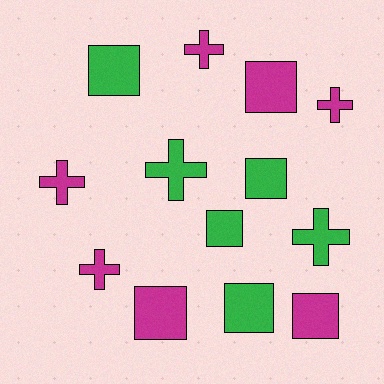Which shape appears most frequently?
Square, with 7 objects.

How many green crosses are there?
There are 2 green crosses.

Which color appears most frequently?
Magenta, with 7 objects.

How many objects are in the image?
There are 13 objects.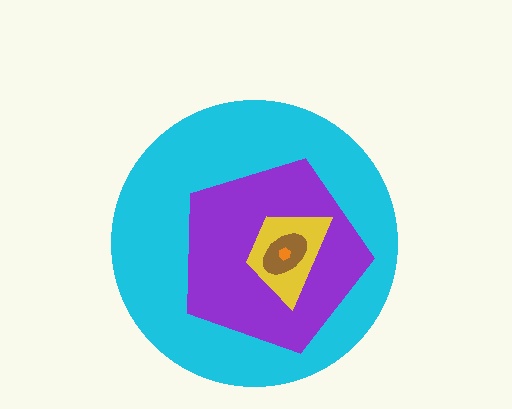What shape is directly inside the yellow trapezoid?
The brown ellipse.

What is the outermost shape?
The cyan circle.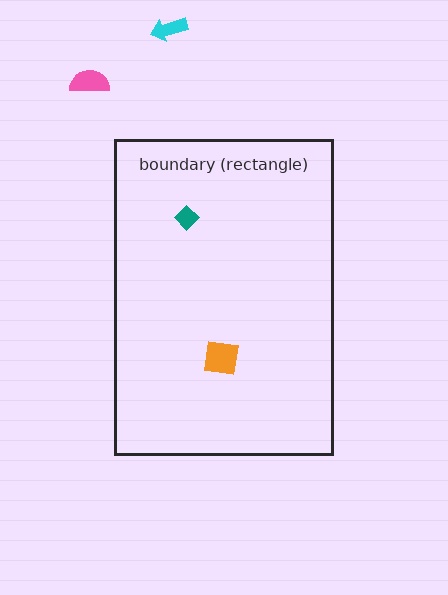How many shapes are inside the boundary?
2 inside, 2 outside.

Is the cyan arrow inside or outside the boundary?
Outside.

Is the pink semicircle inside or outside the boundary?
Outside.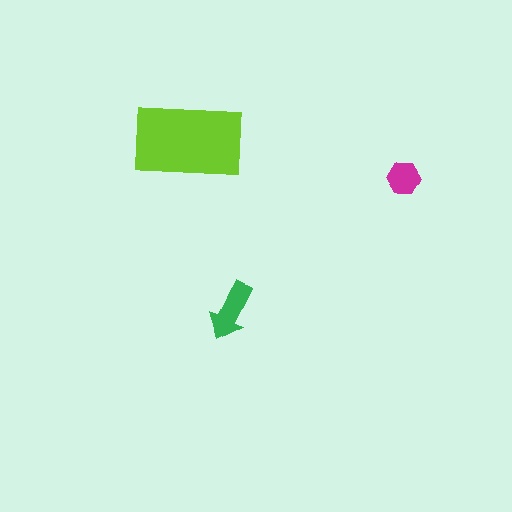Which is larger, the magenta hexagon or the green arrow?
The green arrow.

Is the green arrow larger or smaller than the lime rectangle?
Smaller.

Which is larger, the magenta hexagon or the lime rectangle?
The lime rectangle.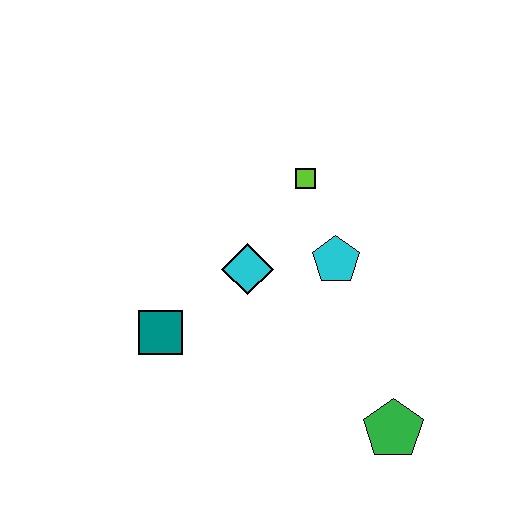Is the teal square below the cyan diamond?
Yes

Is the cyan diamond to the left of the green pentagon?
Yes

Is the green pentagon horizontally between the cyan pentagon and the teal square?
No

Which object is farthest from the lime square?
The green pentagon is farthest from the lime square.